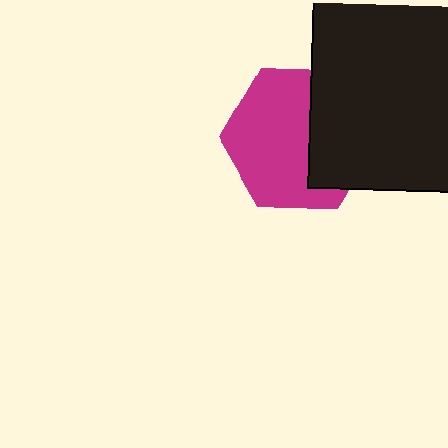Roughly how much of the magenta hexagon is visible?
About half of it is visible (roughly 62%).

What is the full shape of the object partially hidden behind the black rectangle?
The partially hidden object is a magenta hexagon.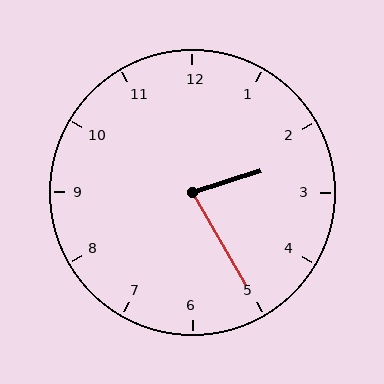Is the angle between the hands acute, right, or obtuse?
It is acute.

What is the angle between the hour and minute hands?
Approximately 78 degrees.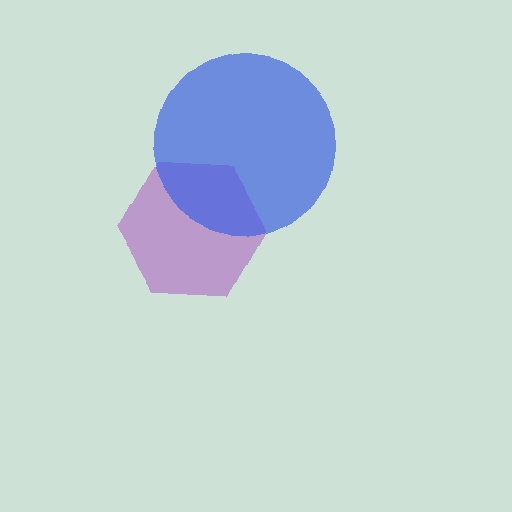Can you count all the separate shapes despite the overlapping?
Yes, there are 2 separate shapes.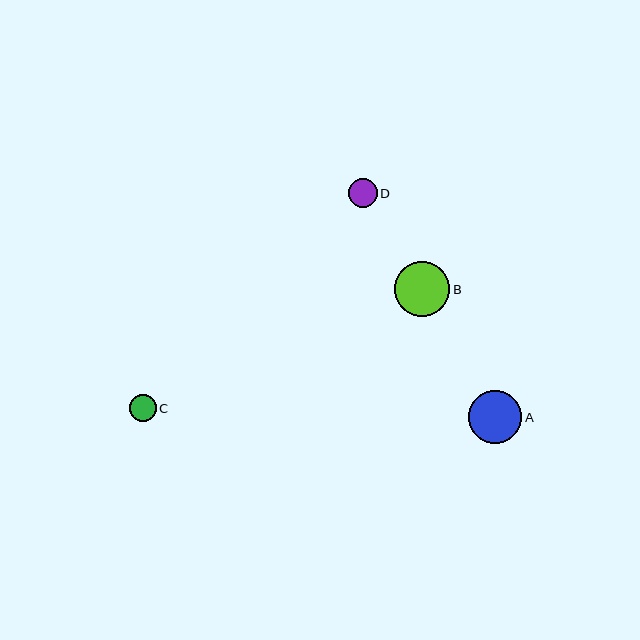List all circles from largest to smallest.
From largest to smallest: B, A, D, C.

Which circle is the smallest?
Circle C is the smallest with a size of approximately 26 pixels.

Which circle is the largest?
Circle B is the largest with a size of approximately 55 pixels.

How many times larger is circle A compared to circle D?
Circle A is approximately 1.9 times the size of circle D.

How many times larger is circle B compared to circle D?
Circle B is approximately 1.9 times the size of circle D.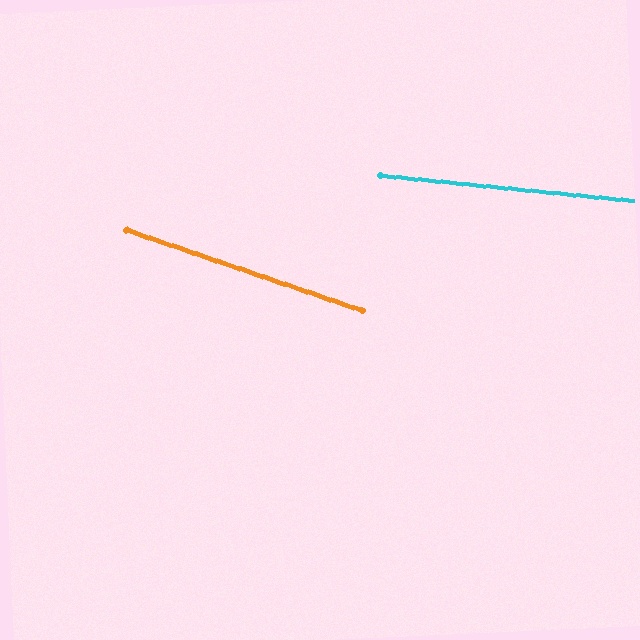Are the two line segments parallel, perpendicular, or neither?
Neither parallel nor perpendicular — they differ by about 13°.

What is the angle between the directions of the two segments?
Approximately 13 degrees.